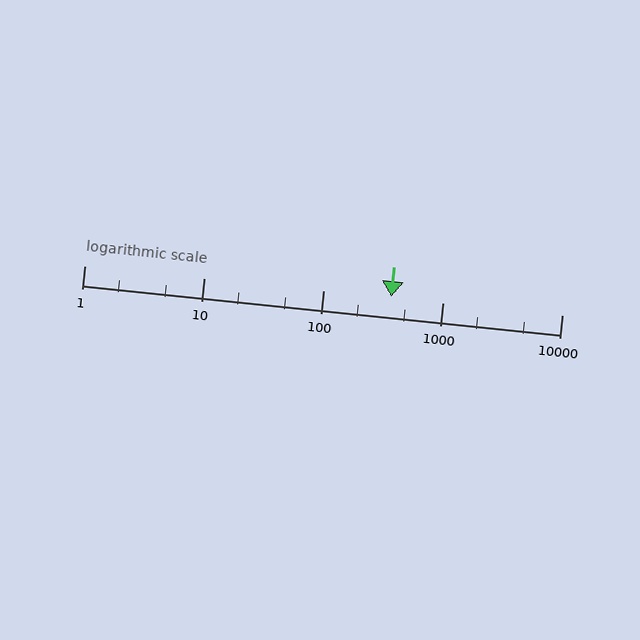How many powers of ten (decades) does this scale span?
The scale spans 4 decades, from 1 to 10000.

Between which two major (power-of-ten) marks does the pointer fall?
The pointer is between 100 and 1000.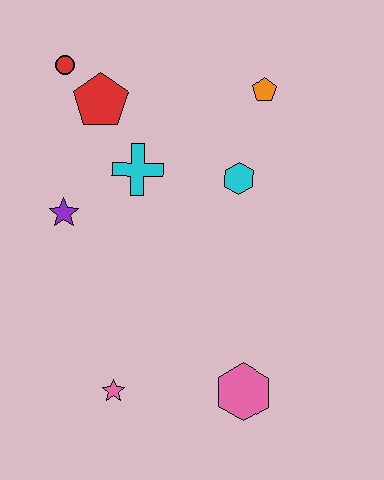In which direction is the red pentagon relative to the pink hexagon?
The red pentagon is above the pink hexagon.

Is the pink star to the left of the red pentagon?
No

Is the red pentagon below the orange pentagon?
Yes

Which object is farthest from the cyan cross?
The pink hexagon is farthest from the cyan cross.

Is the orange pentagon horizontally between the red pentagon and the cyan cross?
No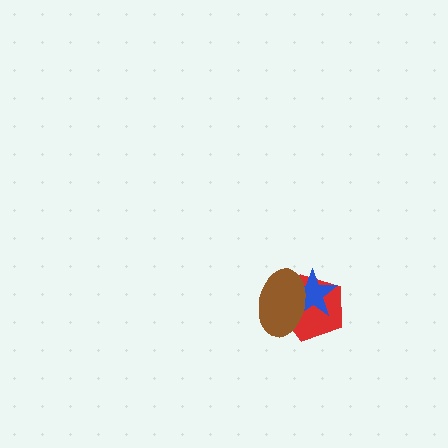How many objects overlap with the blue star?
2 objects overlap with the blue star.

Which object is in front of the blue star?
The brown ellipse is in front of the blue star.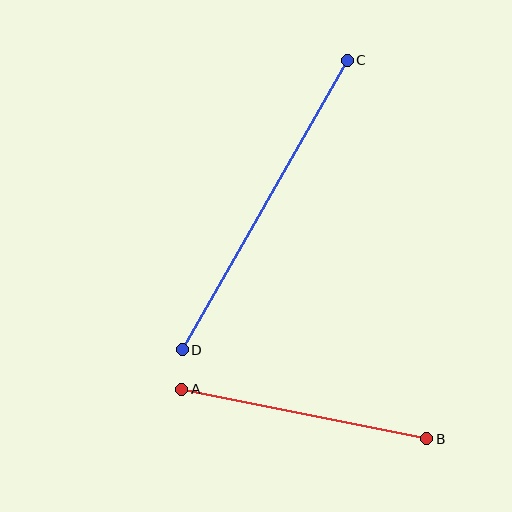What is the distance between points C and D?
The distance is approximately 333 pixels.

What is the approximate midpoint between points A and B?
The midpoint is at approximately (304, 414) pixels.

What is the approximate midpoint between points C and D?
The midpoint is at approximately (265, 205) pixels.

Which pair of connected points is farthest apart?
Points C and D are farthest apart.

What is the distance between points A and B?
The distance is approximately 250 pixels.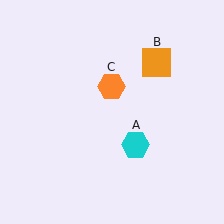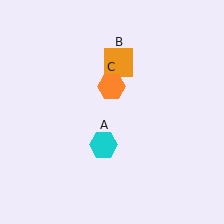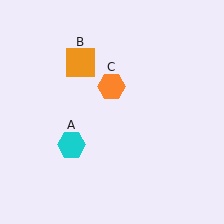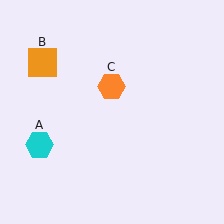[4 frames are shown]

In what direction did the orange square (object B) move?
The orange square (object B) moved left.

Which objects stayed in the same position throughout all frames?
Orange hexagon (object C) remained stationary.